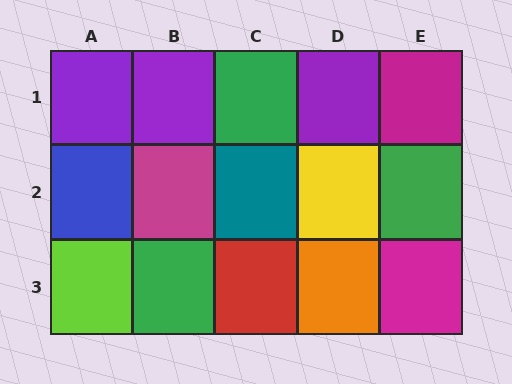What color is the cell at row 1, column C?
Green.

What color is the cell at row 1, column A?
Purple.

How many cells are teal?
1 cell is teal.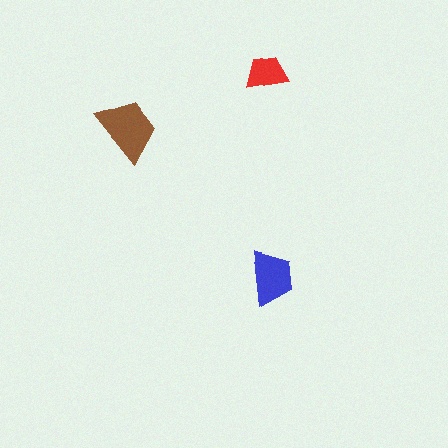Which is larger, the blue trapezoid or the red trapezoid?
The blue one.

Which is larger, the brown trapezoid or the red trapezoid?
The brown one.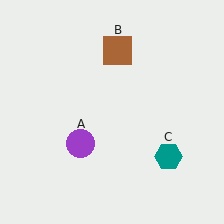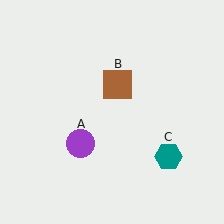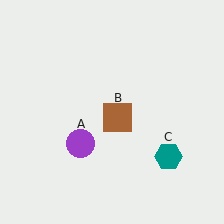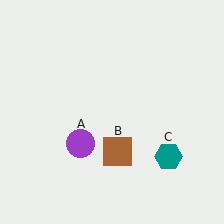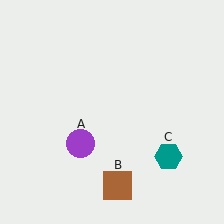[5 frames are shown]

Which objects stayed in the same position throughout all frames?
Purple circle (object A) and teal hexagon (object C) remained stationary.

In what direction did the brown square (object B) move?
The brown square (object B) moved down.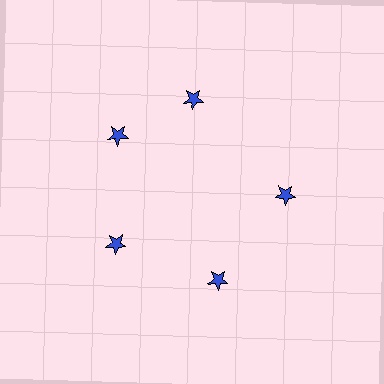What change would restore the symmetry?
The symmetry would be restored by rotating it back into even spacing with its neighbors so that all 5 stars sit at equal angles and equal distance from the center.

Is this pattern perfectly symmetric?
No. The 5 blue stars are arranged in a ring, but one element near the 1 o'clock position is rotated out of alignment along the ring, breaking the 5-fold rotational symmetry.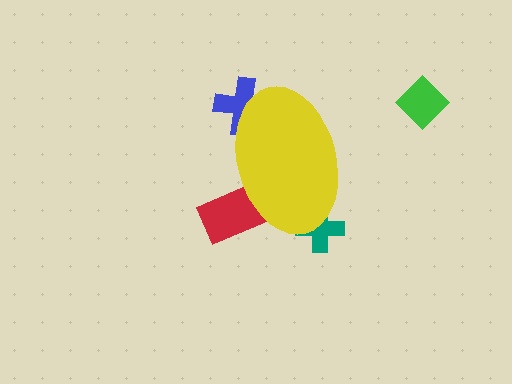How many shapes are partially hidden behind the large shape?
3 shapes are partially hidden.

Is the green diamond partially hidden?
No, the green diamond is fully visible.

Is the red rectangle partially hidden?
Yes, the red rectangle is partially hidden behind the yellow ellipse.